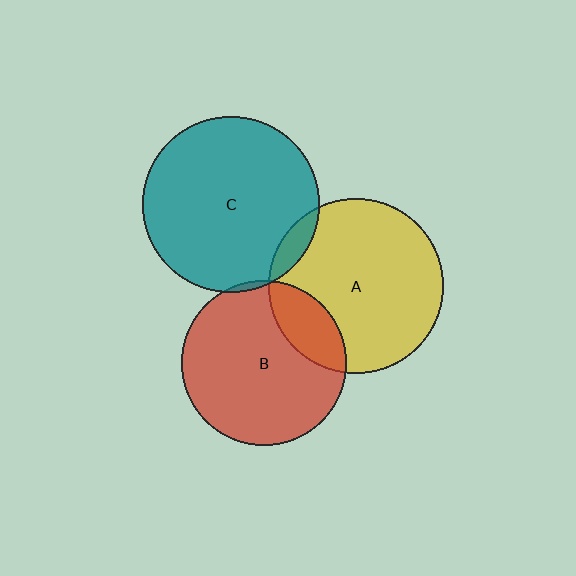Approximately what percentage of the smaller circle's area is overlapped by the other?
Approximately 20%.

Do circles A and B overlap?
Yes.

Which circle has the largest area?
Circle C (teal).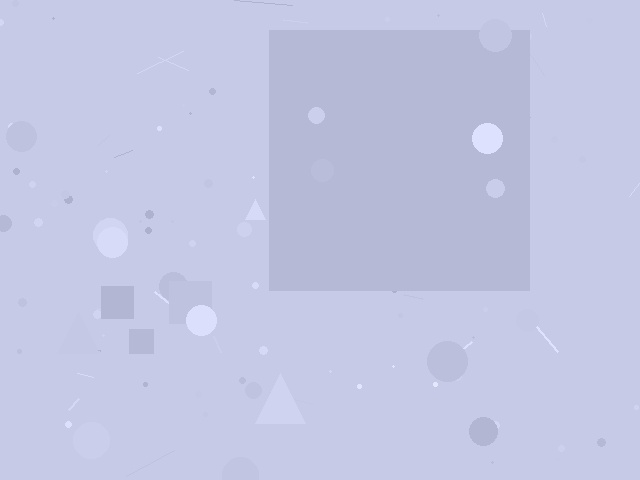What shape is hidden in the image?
A square is hidden in the image.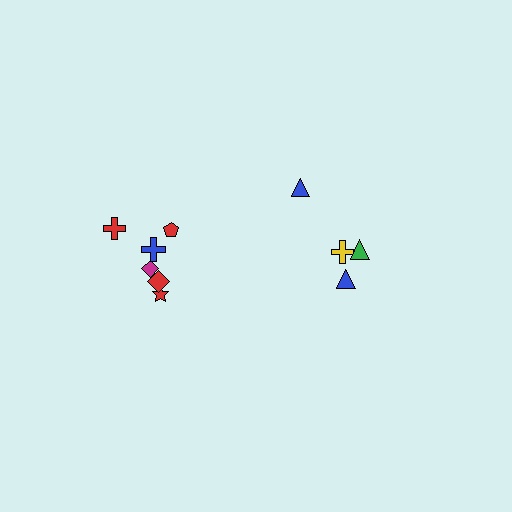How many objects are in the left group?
There are 6 objects.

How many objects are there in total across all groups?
There are 10 objects.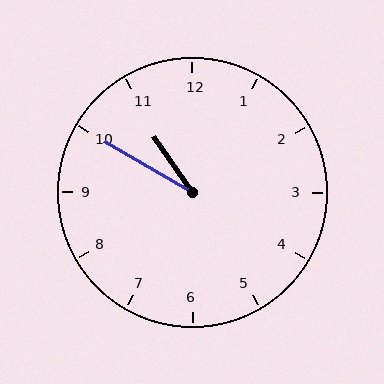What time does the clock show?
10:50.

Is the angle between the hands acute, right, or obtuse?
It is acute.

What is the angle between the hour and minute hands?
Approximately 25 degrees.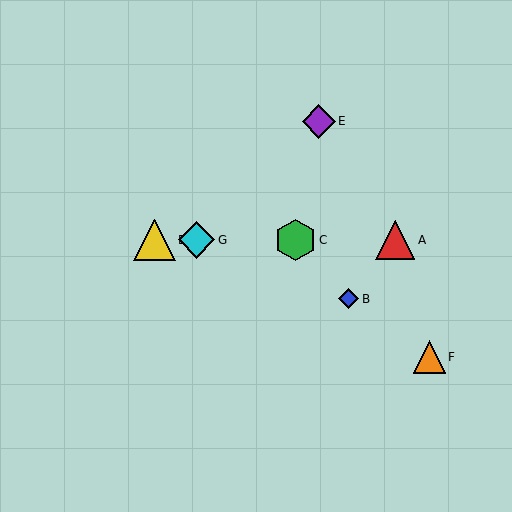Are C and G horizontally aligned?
Yes, both are at y≈240.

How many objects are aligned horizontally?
4 objects (A, C, D, G) are aligned horizontally.